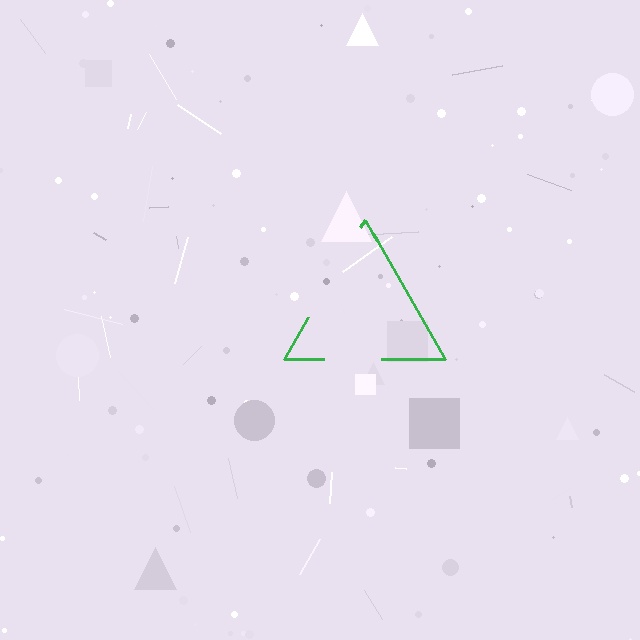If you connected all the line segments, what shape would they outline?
They would outline a triangle.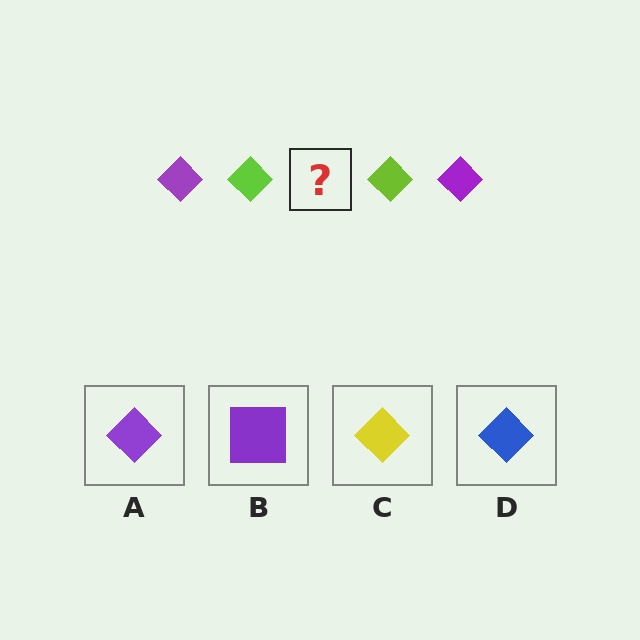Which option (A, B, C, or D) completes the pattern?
A.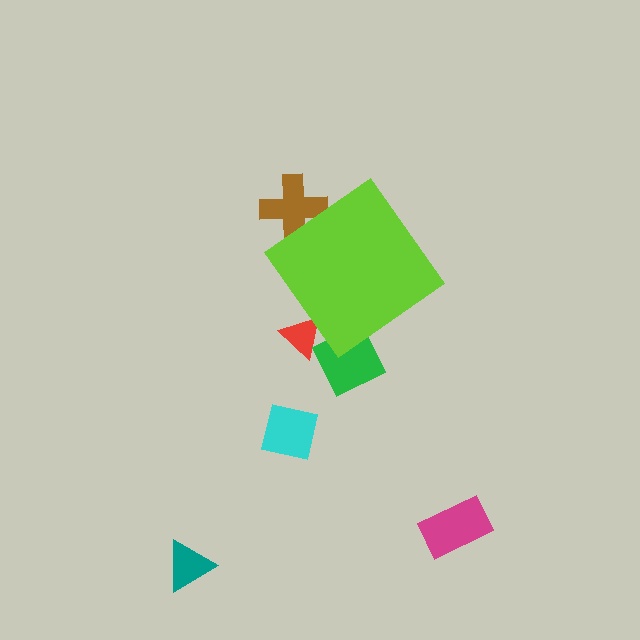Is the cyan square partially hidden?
No, the cyan square is fully visible.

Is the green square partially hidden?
Yes, the green square is partially hidden behind the lime diamond.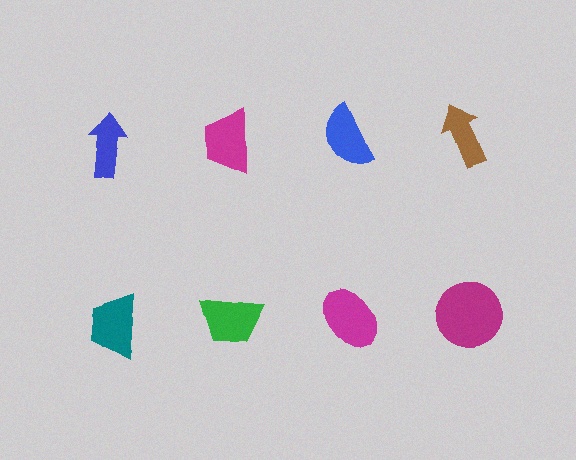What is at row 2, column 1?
A teal trapezoid.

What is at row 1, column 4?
A brown arrow.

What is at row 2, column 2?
A green trapezoid.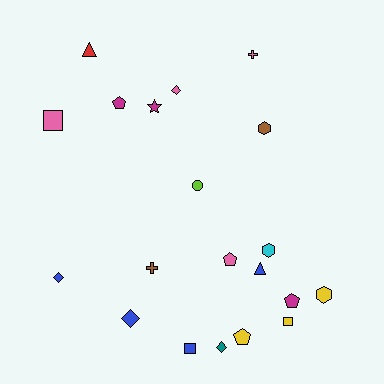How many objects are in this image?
There are 20 objects.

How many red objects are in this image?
There is 1 red object.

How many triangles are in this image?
There are 2 triangles.